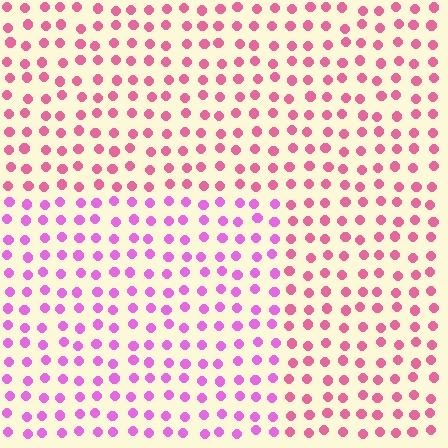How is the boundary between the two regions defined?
The boundary is defined purely by a slight shift in hue (about 33 degrees). Spacing, size, and orientation are identical on both sides.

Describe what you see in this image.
The image is filled with small pink elements in a uniform arrangement. A rectangle-shaped region is visible where the elements are tinted to a slightly different hue, forming a subtle color boundary.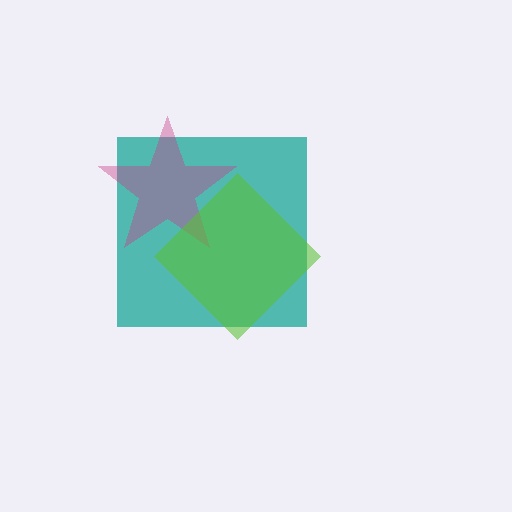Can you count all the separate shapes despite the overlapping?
Yes, there are 3 separate shapes.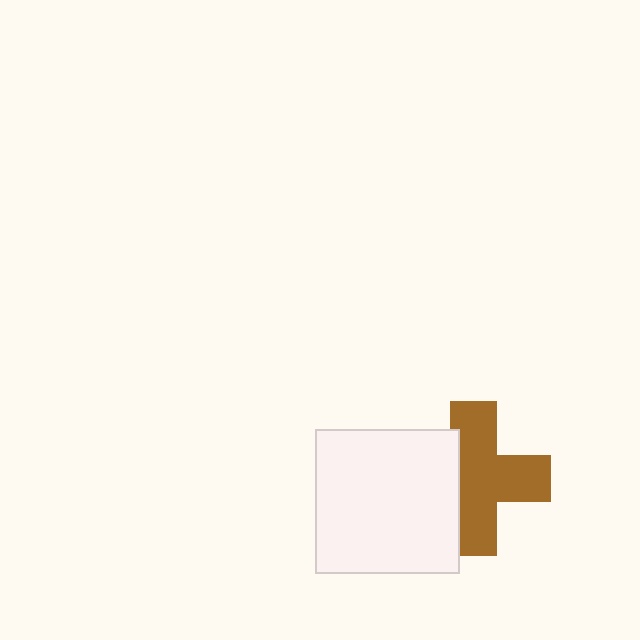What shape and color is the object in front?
The object in front is a white square.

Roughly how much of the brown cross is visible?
Most of it is visible (roughly 70%).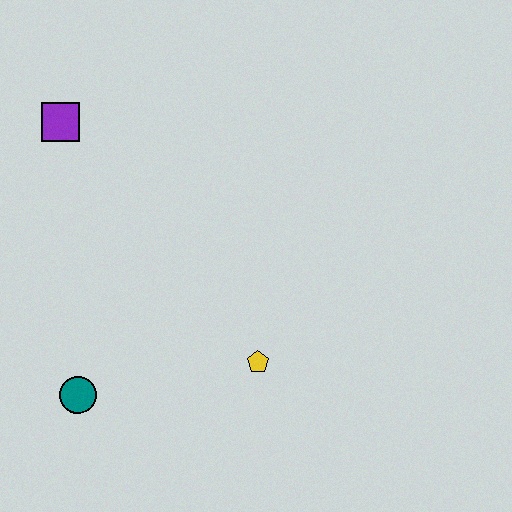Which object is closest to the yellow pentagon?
The teal circle is closest to the yellow pentagon.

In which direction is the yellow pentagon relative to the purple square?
The yellow pentagon is below the purple square.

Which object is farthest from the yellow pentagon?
The purple square is farthest from the yellow pentagon.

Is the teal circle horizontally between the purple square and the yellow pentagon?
Yes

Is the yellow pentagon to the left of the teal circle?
No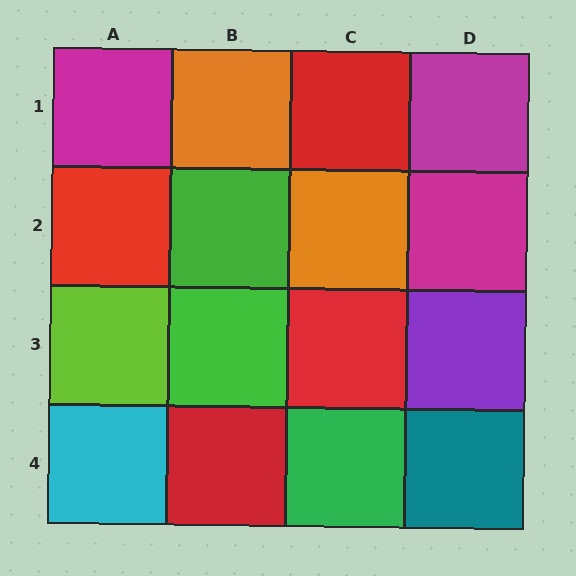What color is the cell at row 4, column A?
Cyan.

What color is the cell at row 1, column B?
Orange.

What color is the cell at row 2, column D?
Magenta.